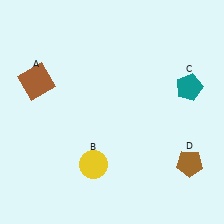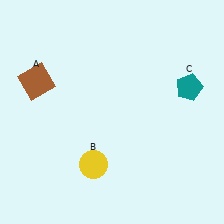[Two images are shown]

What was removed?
The brown pentagon (D) was removed in Image 2.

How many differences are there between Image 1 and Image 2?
There is 1 difference between the two images.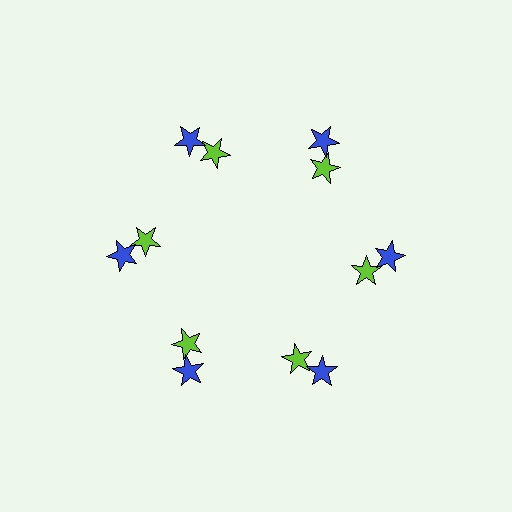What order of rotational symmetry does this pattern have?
This pattern has 6-fold rotational symmetry.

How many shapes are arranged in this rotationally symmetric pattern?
There are 12 shapes, arranged in 6 groups of 2.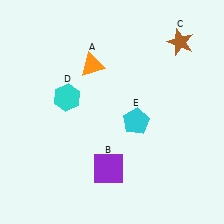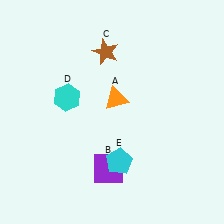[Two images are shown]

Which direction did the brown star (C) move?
The brown star (C) moved left.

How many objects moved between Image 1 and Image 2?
3 objects moved between the two images.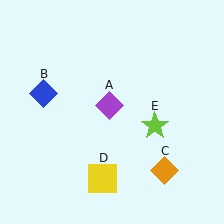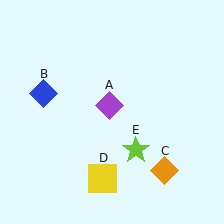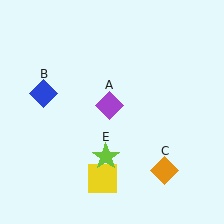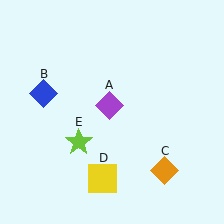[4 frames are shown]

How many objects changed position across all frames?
1 object changed position: lime star (object E).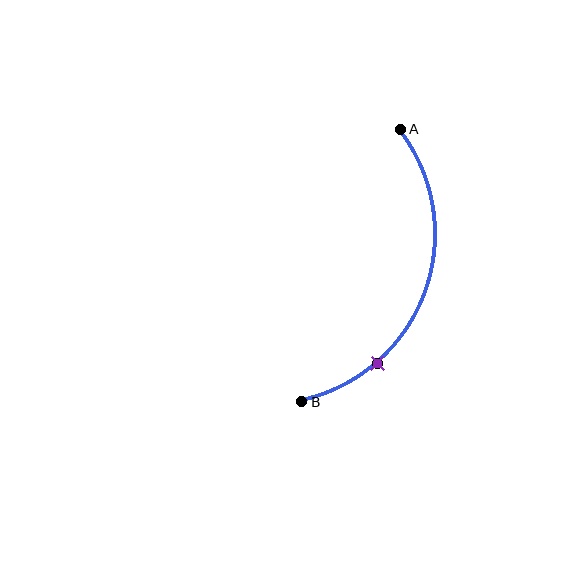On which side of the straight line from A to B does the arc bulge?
The arc bulges to the right of the straight line connecting A and B.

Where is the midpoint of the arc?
The arc midpoint is the point on the curve farthest from the straight line joining A and B. It sits to the right of that line.